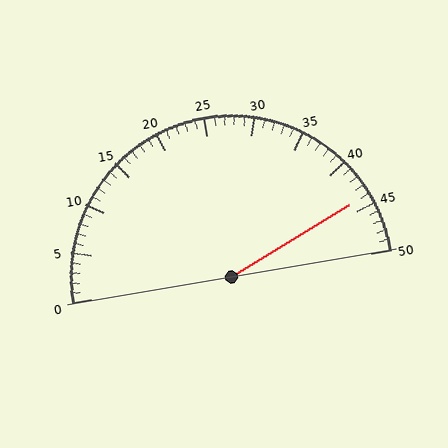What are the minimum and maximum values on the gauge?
The gauge ranges from 0 to 50.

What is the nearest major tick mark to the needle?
The nearest major tick mark is 45.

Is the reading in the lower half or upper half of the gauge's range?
The reading is in the upper half of the range (0 to 50).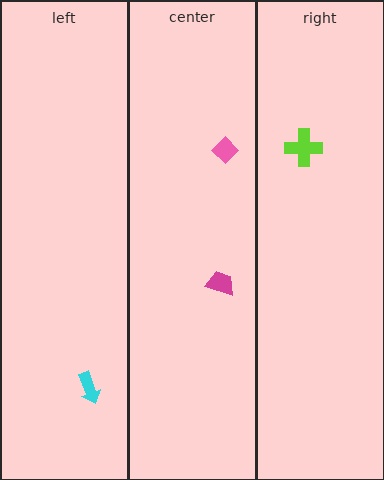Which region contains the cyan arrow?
The left region.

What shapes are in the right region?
The lime cross.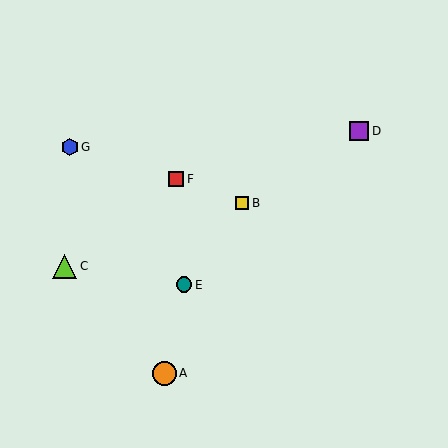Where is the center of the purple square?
The center of the purple square is at (359, 131).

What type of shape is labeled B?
Shape B is a yellow square.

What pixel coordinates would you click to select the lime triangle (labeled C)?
Click at (65, 266) to select the lime triangle C.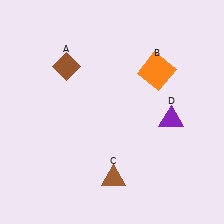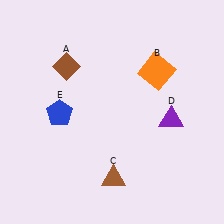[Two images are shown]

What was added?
A blue pentagon (E) was added in Image 2.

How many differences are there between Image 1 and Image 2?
There is 1 difference between the two images.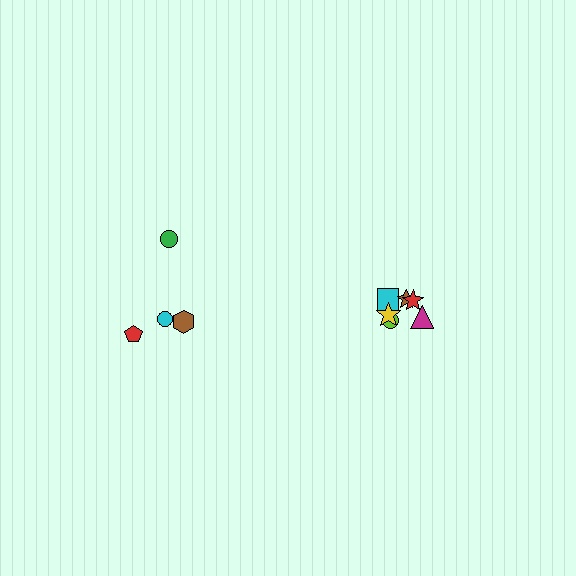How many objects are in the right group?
There are 6 objects.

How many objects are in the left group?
There are 4 objects.